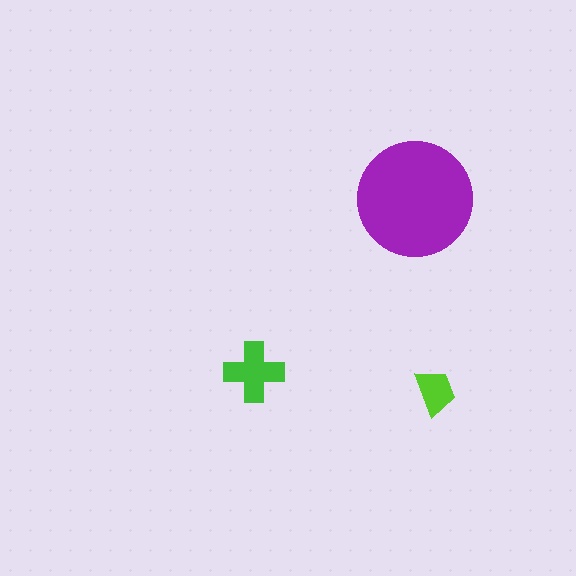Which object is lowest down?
The lime trapezoid is bottommost.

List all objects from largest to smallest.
The purple circle, the green cross, the lime trapezoid.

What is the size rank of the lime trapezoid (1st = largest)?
3rd.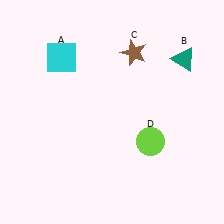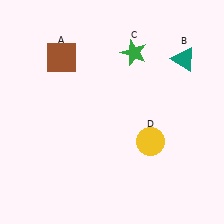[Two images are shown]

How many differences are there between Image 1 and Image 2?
There are 3 differences between the two images.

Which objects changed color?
A changed from cyan to brown. C changed from brown to green. D changed from lime to yellow.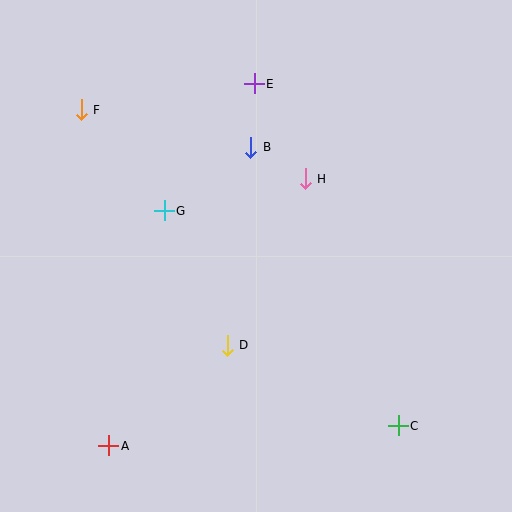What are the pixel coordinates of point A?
Point A is at (109, 446).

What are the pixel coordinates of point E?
Point E is at (254, 84).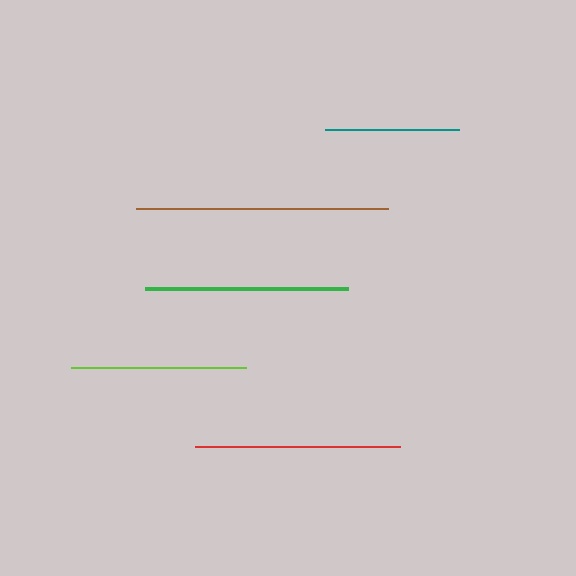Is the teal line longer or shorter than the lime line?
The lime line is longer than the teal line.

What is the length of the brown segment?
The brown segment is approximately 252 pixels long.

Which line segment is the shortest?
The teal line is the shortest at approximately 135 pixels.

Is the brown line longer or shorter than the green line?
The brown line is longer than the green line.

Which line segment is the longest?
The brown line is the longest at approximately 252 pixels.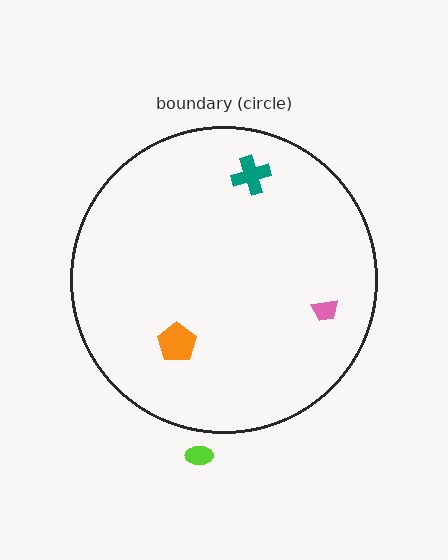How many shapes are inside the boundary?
3 inside, 1 outside.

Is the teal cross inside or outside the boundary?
Inside.